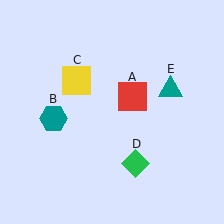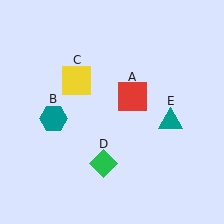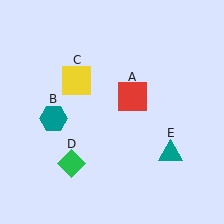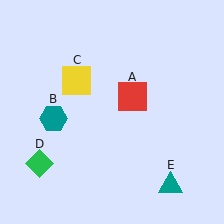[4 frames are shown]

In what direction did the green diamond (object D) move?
The green diamond (object D) moved left.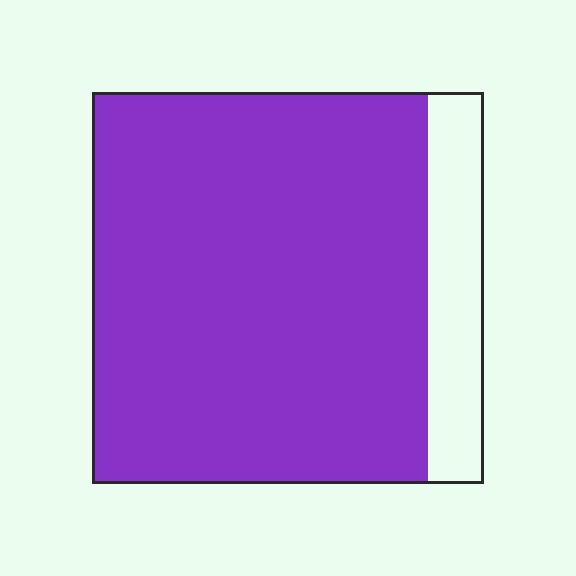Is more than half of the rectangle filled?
Yes.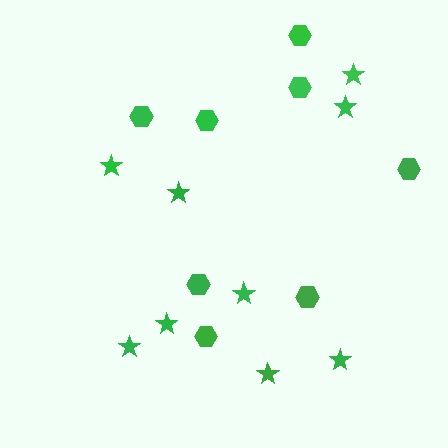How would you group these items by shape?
There are 2 groups: one group of stars (9) and one group of hexagons (8).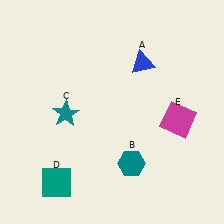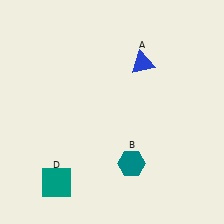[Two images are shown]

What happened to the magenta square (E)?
The magenta square (E) was removed in Image 2. It was in the bottom-right area of Image 1.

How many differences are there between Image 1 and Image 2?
There are 2 differences between the two images.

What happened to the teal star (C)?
The teal star (C) was removed in Image 2. It was in the bottom-left area of Image 1.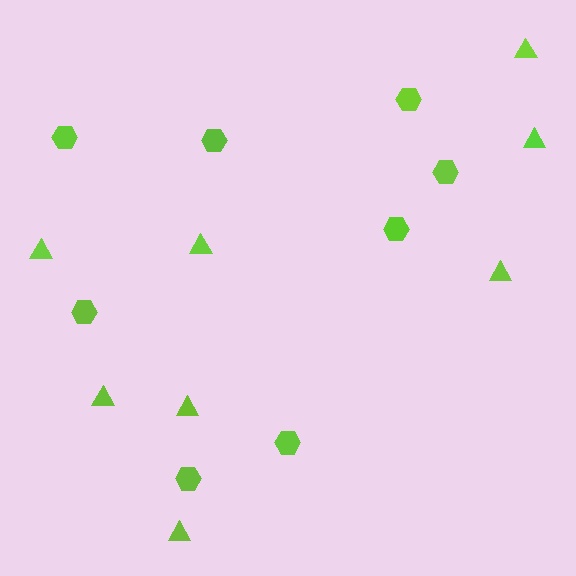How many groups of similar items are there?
There are 2 groups: one group of hexagons (8) and one group of triangles (8).